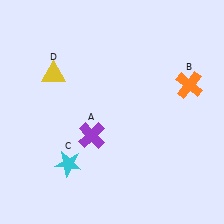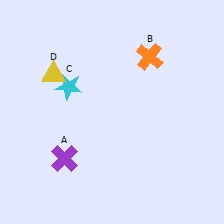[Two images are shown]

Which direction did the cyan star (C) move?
The cyan star (C) moved up.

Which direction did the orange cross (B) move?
The orange cross (B) moved left.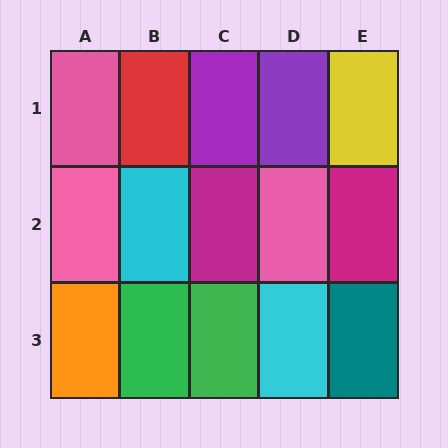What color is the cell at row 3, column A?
Orange.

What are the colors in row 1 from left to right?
Pink, red, purple, purple, yellow.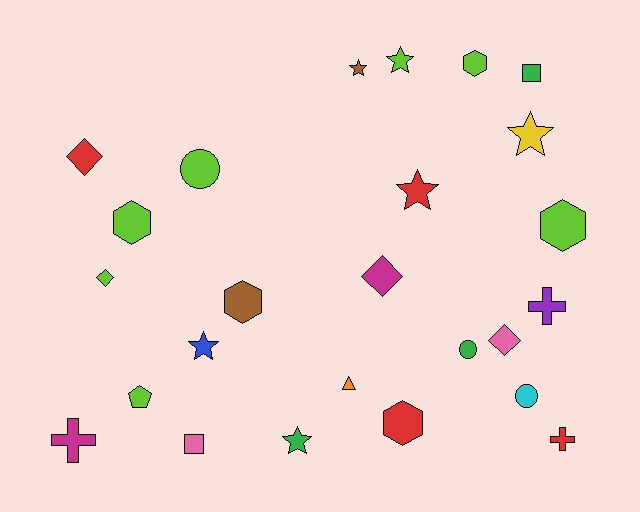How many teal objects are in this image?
There are no teal objects.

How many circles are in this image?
There are 3 circles.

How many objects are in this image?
There are 25 objects.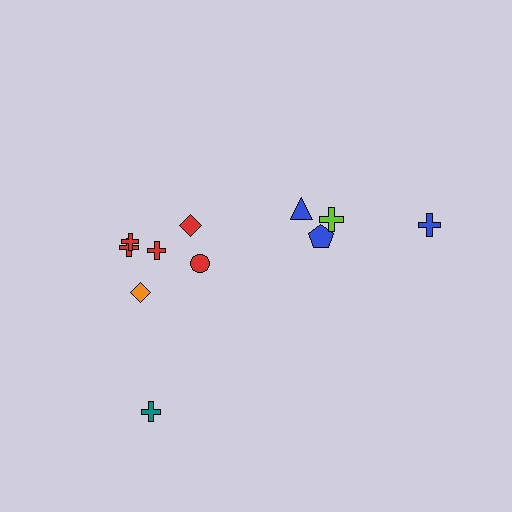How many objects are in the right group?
There are 4 objects.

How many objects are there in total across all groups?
There are 11 objects.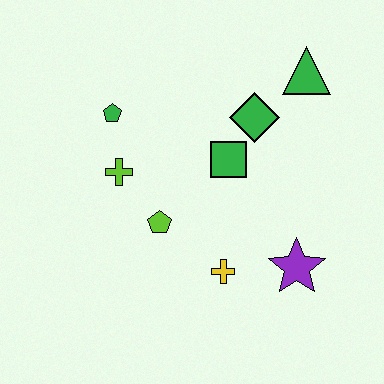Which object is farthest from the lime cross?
The green triangle is farthest from the lime cross.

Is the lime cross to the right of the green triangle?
No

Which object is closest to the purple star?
The yellow cross is closest to the purple star.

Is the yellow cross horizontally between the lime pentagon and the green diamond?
Yes